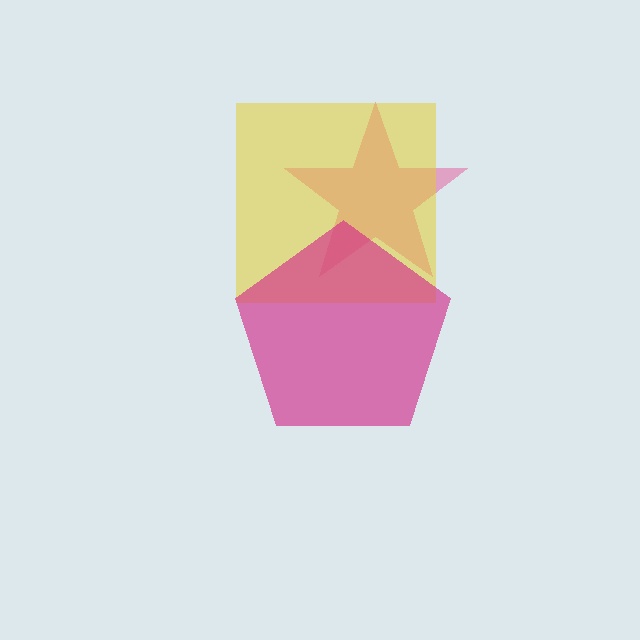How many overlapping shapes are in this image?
There are 3 overlapping shapes in the image.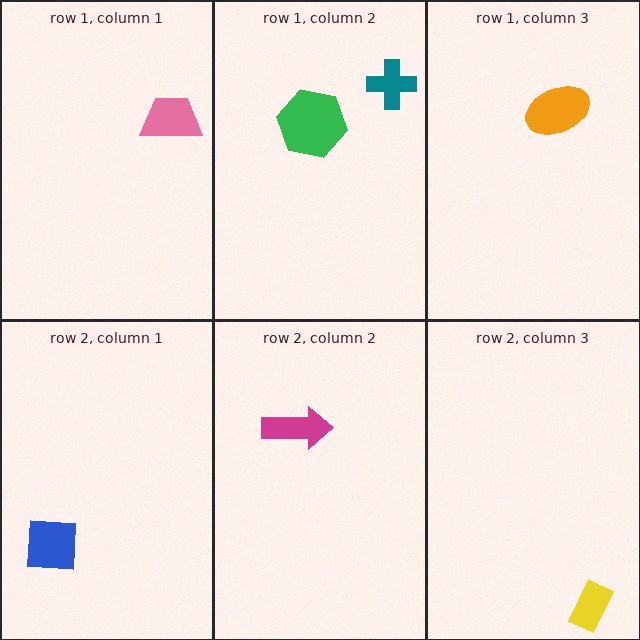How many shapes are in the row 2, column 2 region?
1.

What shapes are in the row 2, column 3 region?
The yellow rectangle.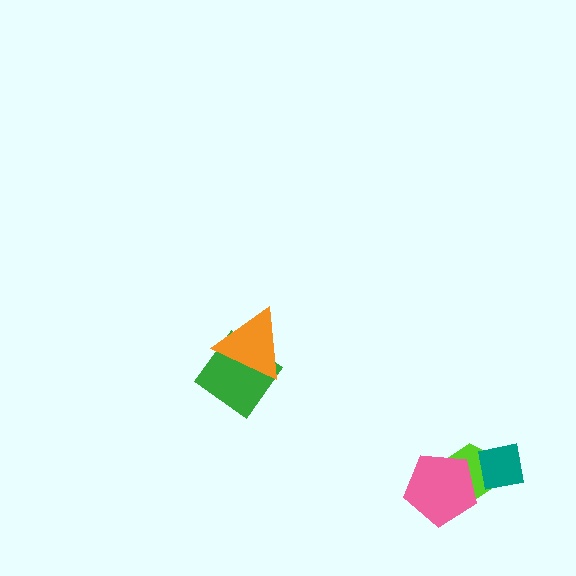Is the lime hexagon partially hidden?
Yes, it is partially covered by another shape.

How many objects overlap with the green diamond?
1 object overlaps with the green diamond.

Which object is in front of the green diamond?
The orange triangle is in front of the green diamond.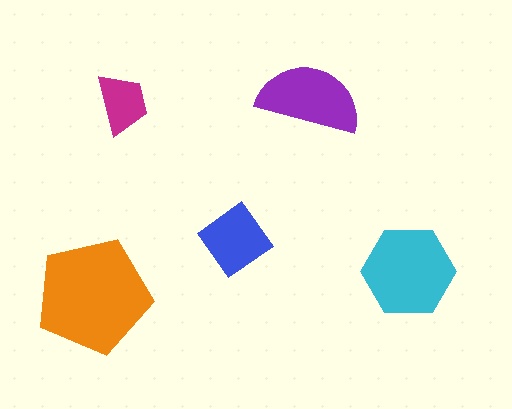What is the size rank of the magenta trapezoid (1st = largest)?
5th.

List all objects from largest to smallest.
The orange pentagon, the cyan hexagon, the purple semicircle, the blue diamond, the magenta trapezoid.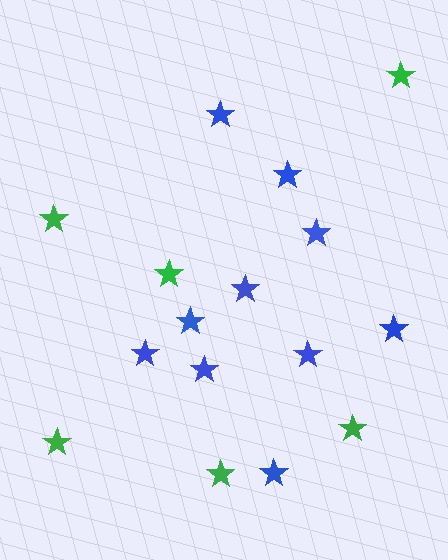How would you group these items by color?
There are 2 groups: one group of blue stars (10) and one group of green stars (6).